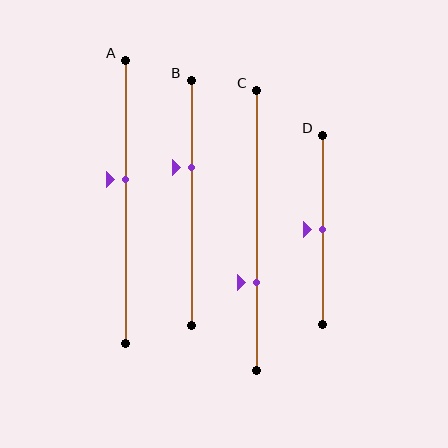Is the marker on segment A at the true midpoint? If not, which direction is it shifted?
No, the marker on segment A is shifted upward by about 8% of the segment length.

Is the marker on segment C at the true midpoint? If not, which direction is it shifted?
No, the marker on segment C is shifted downward by about 18% of the segment length.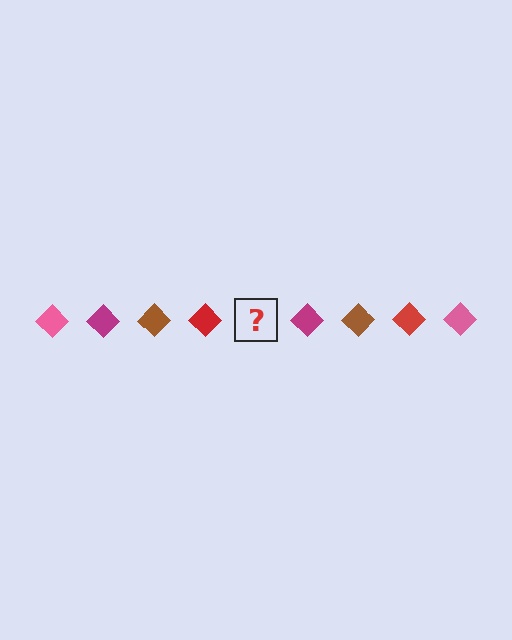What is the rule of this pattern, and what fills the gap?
The rule is that the pattern cycles through pink, magenta, brown, red diamonds. The gap should be filled with a pink diamond.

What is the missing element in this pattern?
The missing element is a pink diamond.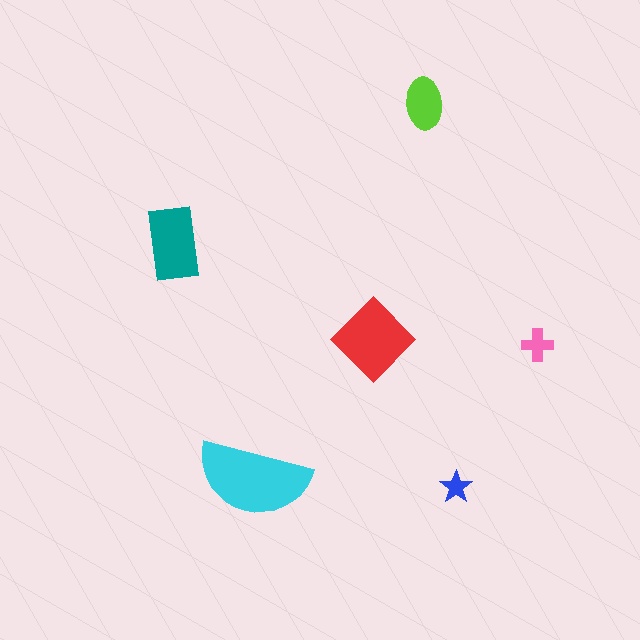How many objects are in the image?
There are 6 objects in the image.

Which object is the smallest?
The blue star.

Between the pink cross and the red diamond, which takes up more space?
The red diamond.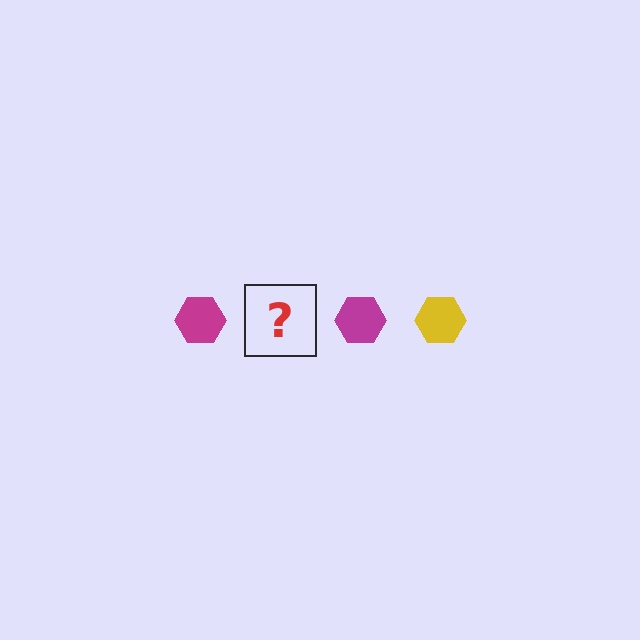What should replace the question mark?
The question mark should be replaced with a yellow hexagon.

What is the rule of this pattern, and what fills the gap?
The rule is that the pattern cycles through magenta, yellow hexagons. The gap should be filled with a yellow hexagon.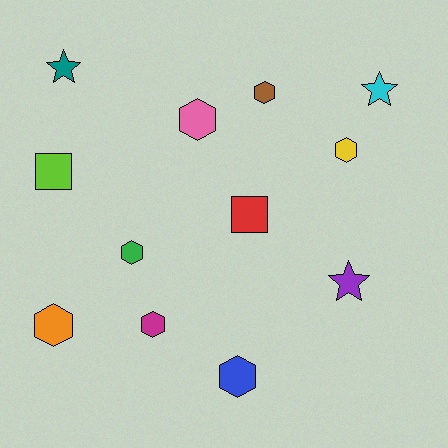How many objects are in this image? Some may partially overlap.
There are 12 objects.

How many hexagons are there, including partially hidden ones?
There are 7 hexagons.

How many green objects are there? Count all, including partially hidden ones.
There is 1 green object.